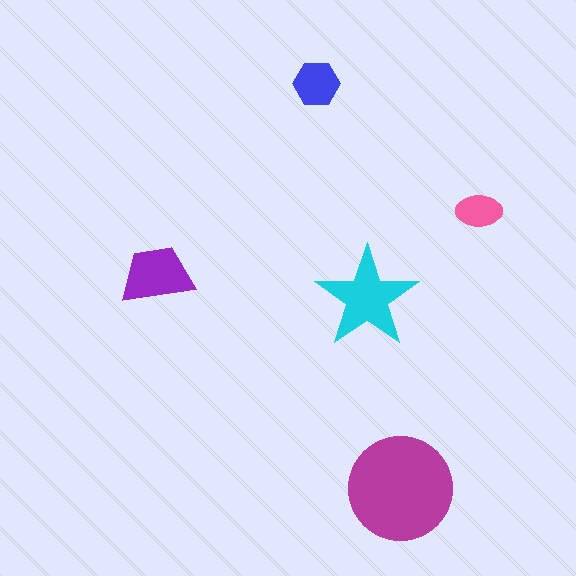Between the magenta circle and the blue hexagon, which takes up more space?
The magenta circle.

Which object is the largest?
The magenta circle.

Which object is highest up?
The blue hexagon is topmost.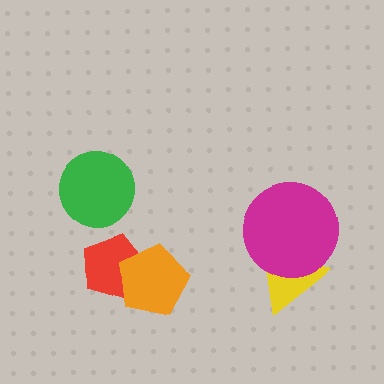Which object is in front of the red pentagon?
The orange pentagon is in front of the red pentagon.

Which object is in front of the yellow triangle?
The magenta circle is in front of the yellow triangle.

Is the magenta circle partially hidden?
No, no other shape covers it.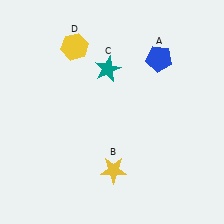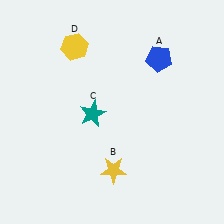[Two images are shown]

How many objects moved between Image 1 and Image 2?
1 object moved between the two images.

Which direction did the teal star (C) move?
The teal star (C) moved down.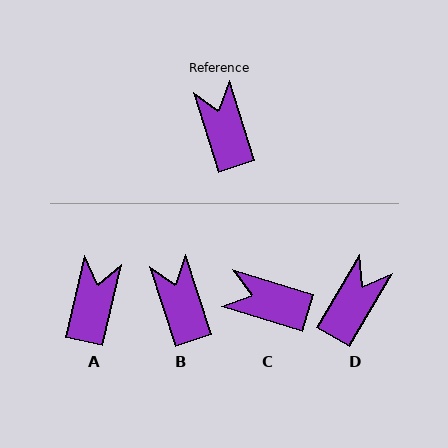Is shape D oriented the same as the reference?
No, it is off by about 48 degrees.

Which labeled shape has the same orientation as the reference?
B.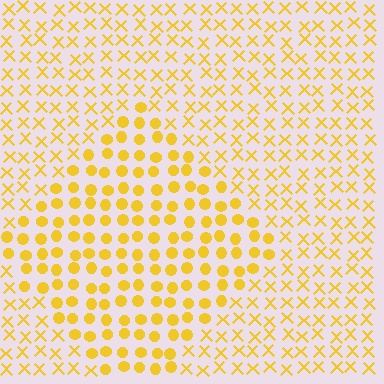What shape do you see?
I see a diamond.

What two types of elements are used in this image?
The image uses circles inside the diamond region and X marks outside it.